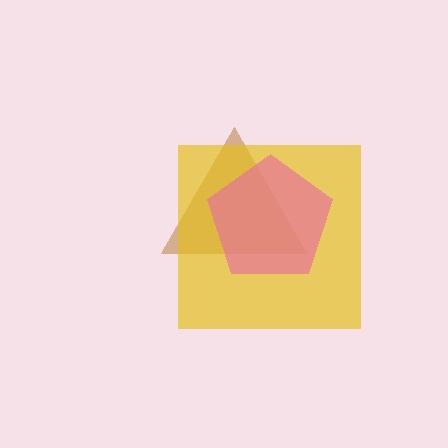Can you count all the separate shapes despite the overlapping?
Yes, there are 3 separate shapes.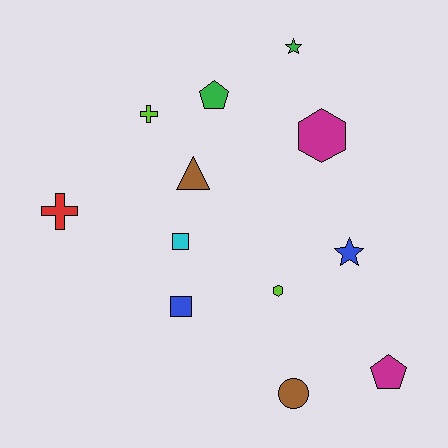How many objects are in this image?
There are 12 objects.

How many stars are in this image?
There are 2 stars.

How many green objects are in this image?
There are 2 green objects.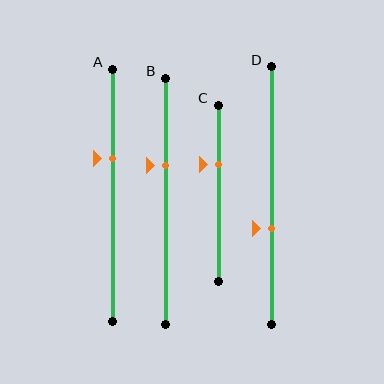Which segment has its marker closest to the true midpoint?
Segment D has its marker closest to the true midpoint.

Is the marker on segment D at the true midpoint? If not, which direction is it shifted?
No, the marker on segment D is shifted downward by about 13% of the segment length.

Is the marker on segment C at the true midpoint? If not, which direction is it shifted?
No, the marker on segment C is shifted upward by about 17% of the segment length.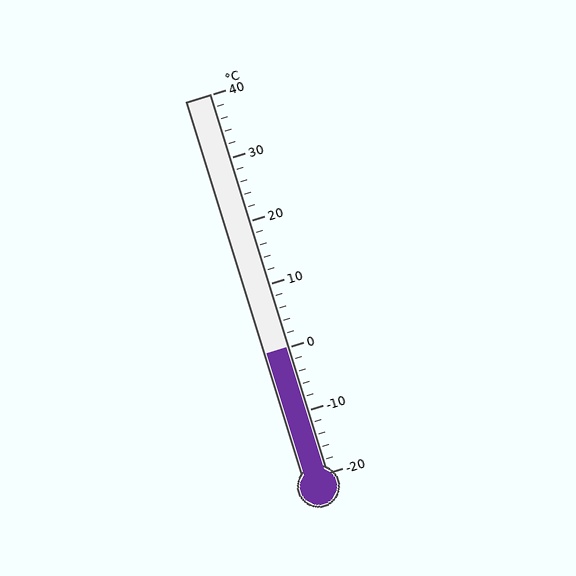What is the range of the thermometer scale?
The thermometer scale ranges from -20°C to 40°C.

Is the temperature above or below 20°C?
The temperature is below 20°C.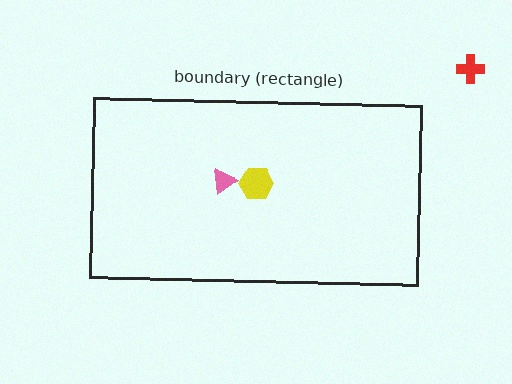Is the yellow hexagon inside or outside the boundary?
Inside.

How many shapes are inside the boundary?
2 inside, 1 outside.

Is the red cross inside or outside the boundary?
Outside.